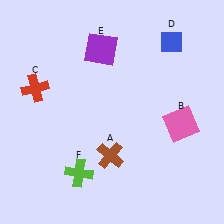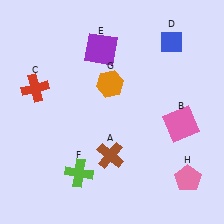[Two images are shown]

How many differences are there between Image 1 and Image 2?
There are 2 differences between the two images.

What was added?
An orange hexagon (G), a pink pentagon (H) were added in Image 2.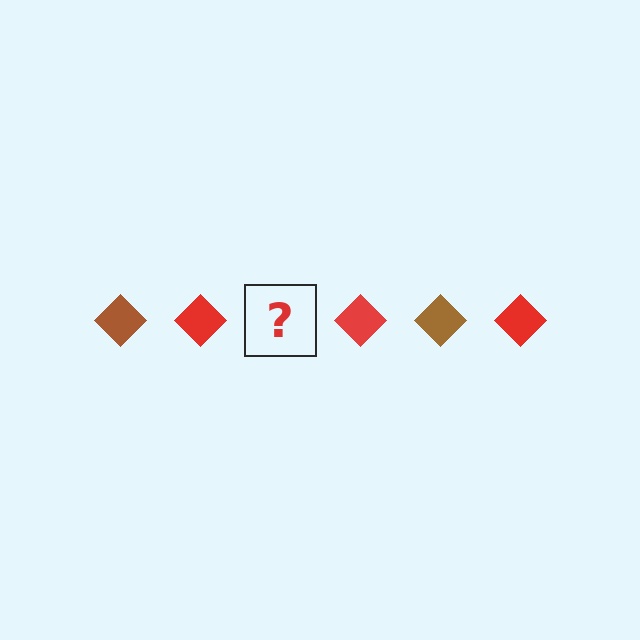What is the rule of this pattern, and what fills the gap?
The rule is that the pattern cycles through brown, red diamonds. The gap should be filled with a brown diamond.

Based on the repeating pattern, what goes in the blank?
The blank should be a brown diamond.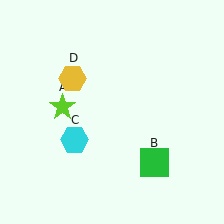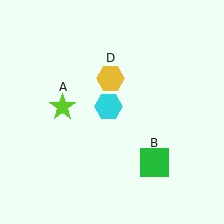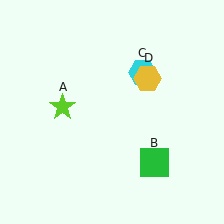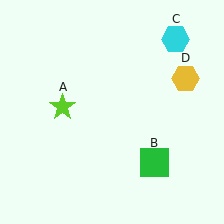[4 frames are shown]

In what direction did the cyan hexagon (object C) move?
The cyan hexagon (object C) moved up and to the right.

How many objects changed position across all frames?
2 objects changed position: cyan hexagon (object C), yellow hexagon (object D).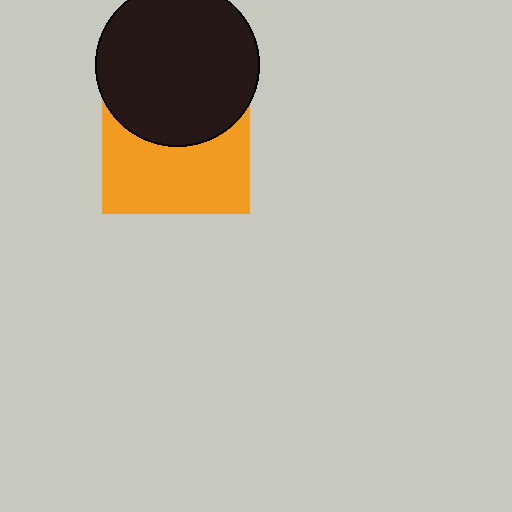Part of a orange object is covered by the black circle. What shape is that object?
It is a square.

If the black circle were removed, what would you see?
You would see the complete orange square.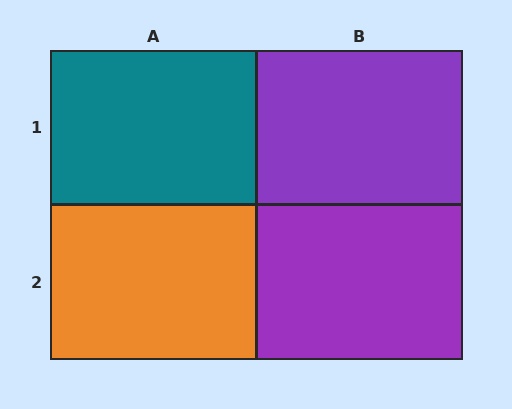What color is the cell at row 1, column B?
Purple.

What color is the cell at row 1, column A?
Teal.